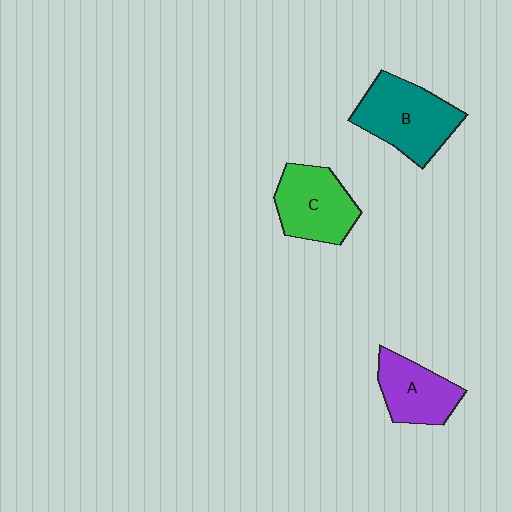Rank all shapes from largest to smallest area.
From largest to smallest: B (teal), C (green), A (purple).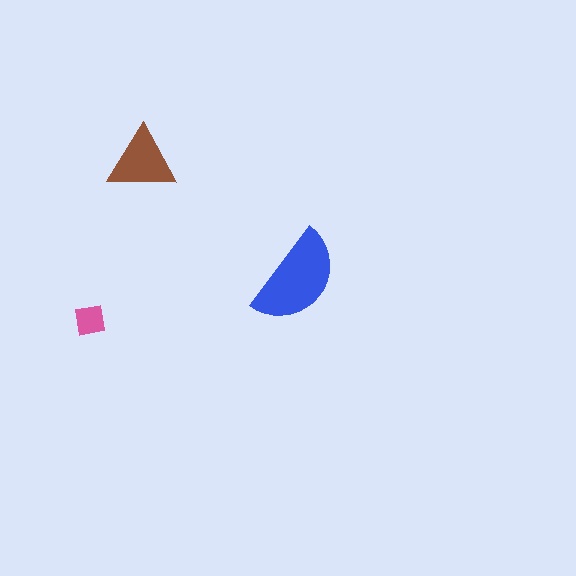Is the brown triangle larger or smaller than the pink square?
Larger.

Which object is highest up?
The brown triangle is topmost.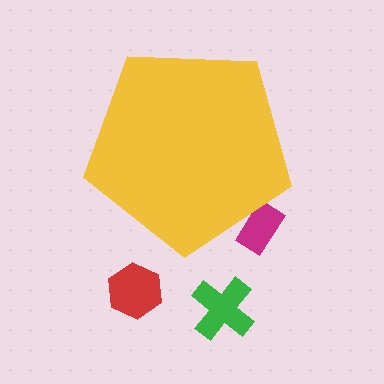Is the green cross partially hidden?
No, the green cross is fully visible.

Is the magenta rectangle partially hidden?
Yes, the magenta rectangle is partially hidden behind the yellow pentagon.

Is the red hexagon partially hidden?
No, the red hexagon is fully visible.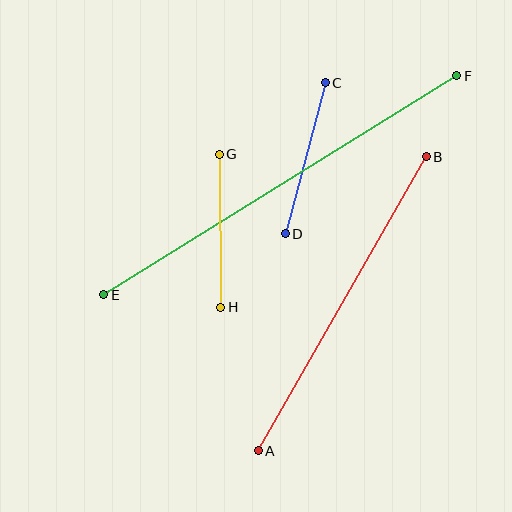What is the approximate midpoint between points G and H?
The midpoint is at approximately (220, 231) pixels.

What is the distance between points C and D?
The distance is approximately 156 pixels.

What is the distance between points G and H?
The distance is approximately 153 pixels.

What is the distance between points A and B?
The distance is approximately 338 pixels.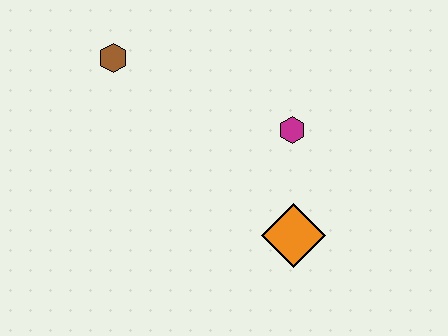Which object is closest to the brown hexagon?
The magenta hexagon is closest to the brown hexagon.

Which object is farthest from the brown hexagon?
The orange diamond is farthest from the brown hexagon.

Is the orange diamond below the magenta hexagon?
Yes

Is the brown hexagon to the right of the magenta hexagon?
No